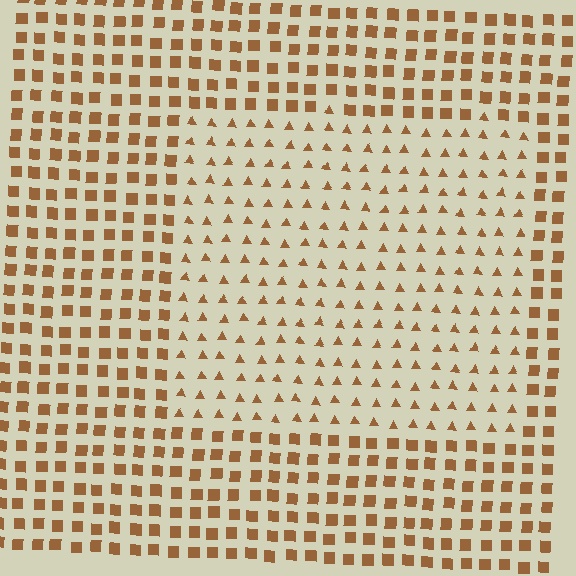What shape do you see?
I see a rectangle.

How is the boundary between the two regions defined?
The boundary is defined by a change in element shape: triangles inside vs. squares outside. All elements share the same color and spacing.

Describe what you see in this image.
The image is filled with small brown elements arranged in a uniform grid. A rectangle-shaped region contains triangles, while the surrounding area contains squares. The boundary is defined purely by the change in element shape.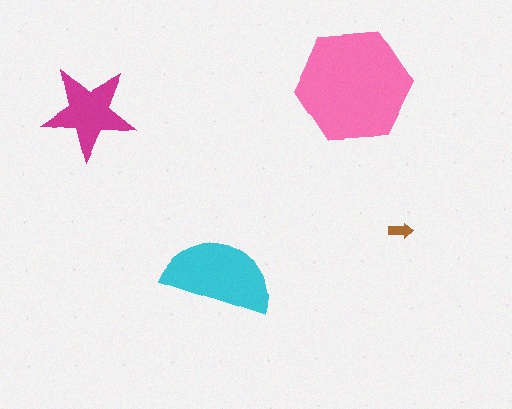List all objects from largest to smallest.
The pink hexagon, the cyan semicircle, the magenta star, the brown arrow.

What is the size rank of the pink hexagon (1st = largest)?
1st.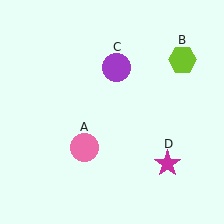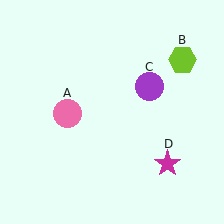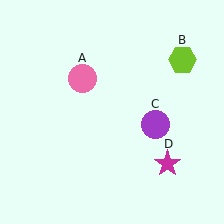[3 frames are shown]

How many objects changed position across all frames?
2 objects changed position: pink circle (object A), purple circle (object C).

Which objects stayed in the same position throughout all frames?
Lime hexagon (object B) and magenta star (object D) remained stationary.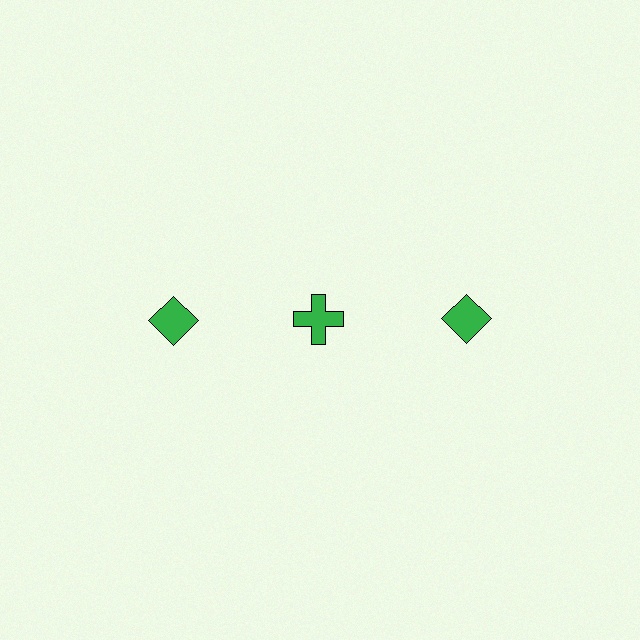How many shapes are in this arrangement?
There are 3 shapes arranged in a grid pattern.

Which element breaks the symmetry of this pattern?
The green cross in the top row, second from left column breaks the symmetry. All other shapes are green diamonds.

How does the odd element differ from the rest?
It has a different shape: cross instead of diamond.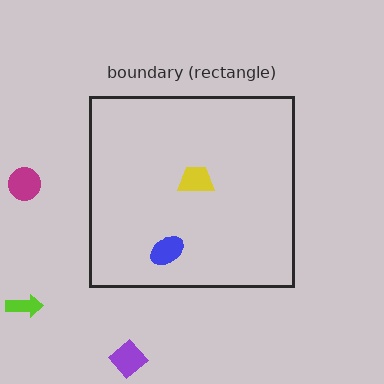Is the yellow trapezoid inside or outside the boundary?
Inside.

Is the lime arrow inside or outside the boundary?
Outside.